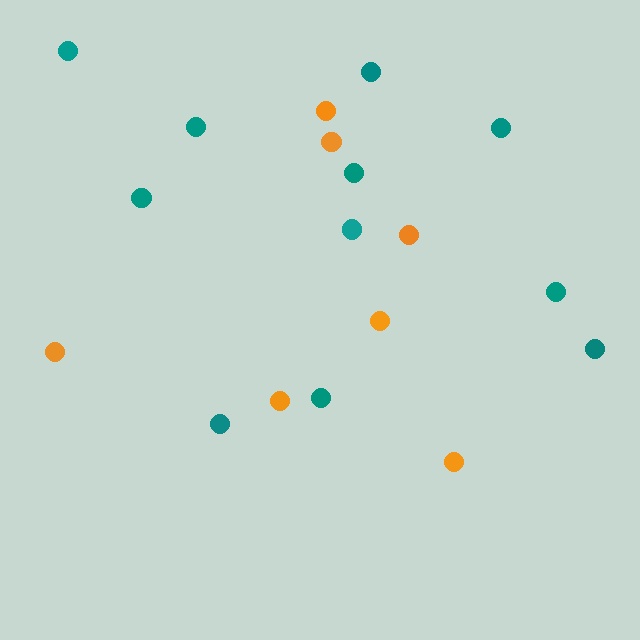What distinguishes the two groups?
There are 2 groups: one group of orange circles (7) and one group of teal circles (11).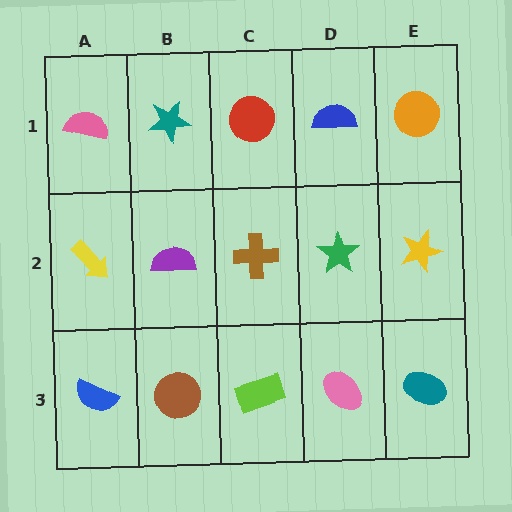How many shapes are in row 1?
5 shapes.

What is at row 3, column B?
A brown circle.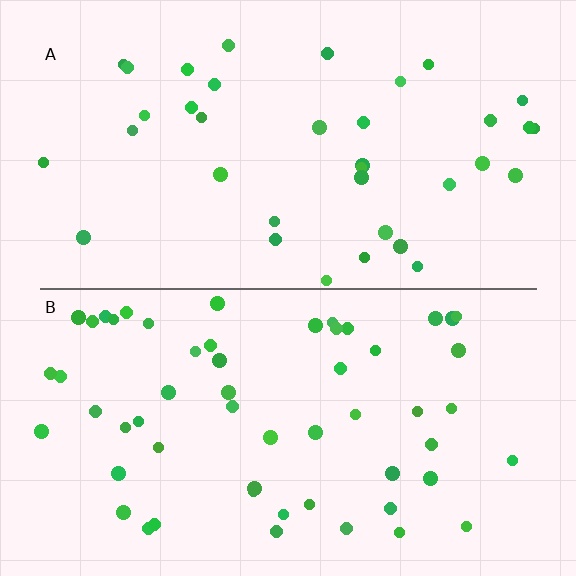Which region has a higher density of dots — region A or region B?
B (the bottom).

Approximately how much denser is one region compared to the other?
Approximately 1.5× — region B over region A.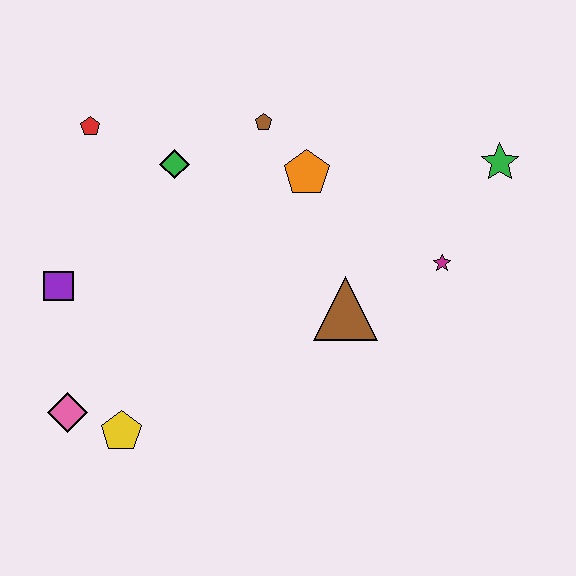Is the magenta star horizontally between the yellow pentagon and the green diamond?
No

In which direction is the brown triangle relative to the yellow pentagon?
The brown triangle is to the right of the yellow pentagon.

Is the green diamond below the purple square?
No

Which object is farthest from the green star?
The pink diamond is farthest from the green star.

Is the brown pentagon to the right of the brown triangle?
No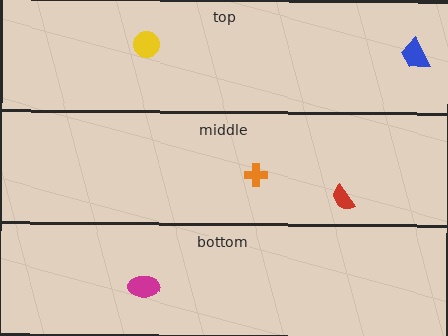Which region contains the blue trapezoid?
The top region.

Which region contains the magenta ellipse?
The bottom region.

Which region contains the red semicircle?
The middle region.